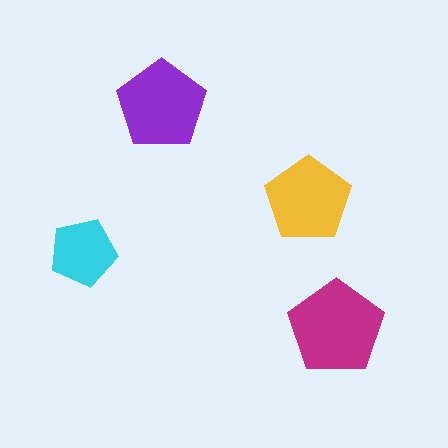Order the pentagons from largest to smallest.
the magenta one, the purple one, the yellow one, the cyan one.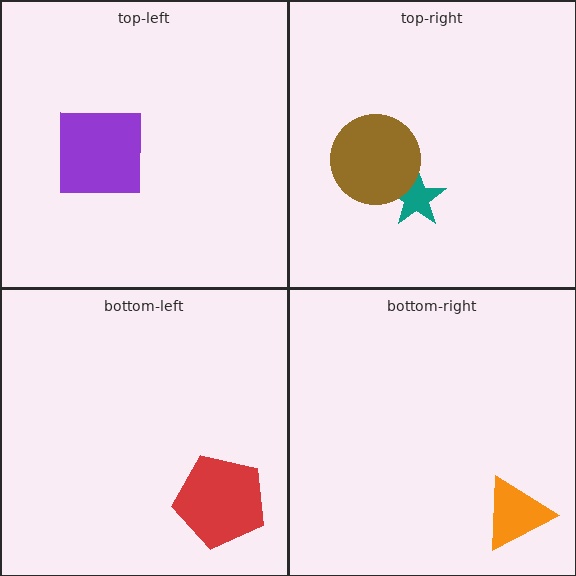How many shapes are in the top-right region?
2.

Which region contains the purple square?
The top-left region.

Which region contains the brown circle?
The top-right region.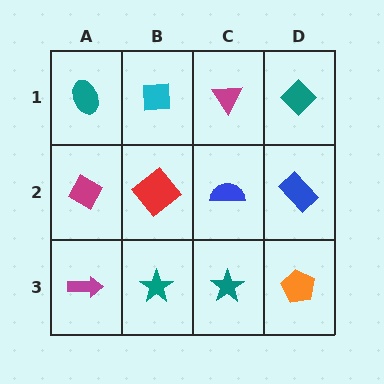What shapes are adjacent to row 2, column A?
A teal ellipse (row 1, column A), a magenta arrow (row 3, column A), a red diamond (row 2, column B).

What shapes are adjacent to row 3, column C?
A blue semicircle (row 2, column C), a teal star (row 3, column B), an orange pentagon (row 3, column D).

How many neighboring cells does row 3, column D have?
2.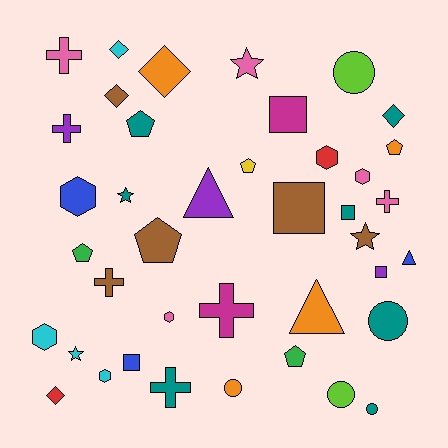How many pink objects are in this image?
There are 5 pink objects.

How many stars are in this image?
There are 4 stars.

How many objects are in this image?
There are 40 objects.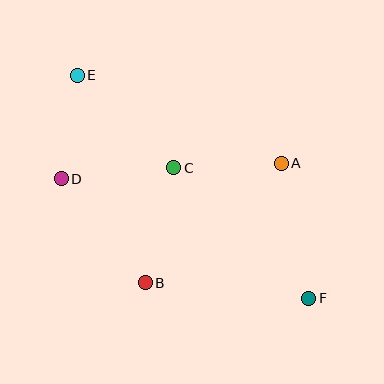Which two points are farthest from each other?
Points E and F are farthest from each other.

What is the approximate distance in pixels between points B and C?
The distance between B and C is approximately 118 pixels.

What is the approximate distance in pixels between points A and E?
The distance between A and E is approximately 222 pixels.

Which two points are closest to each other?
Points D and E are closest to each other.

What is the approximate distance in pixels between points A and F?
The distance between A and F is approximately 138 pixels.